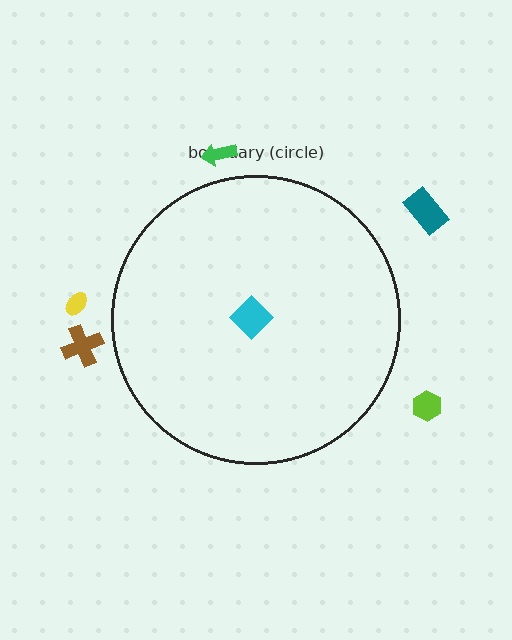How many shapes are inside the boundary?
1 inside, 5 outside.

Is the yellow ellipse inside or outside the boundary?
Outside.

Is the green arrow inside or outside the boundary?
Outside.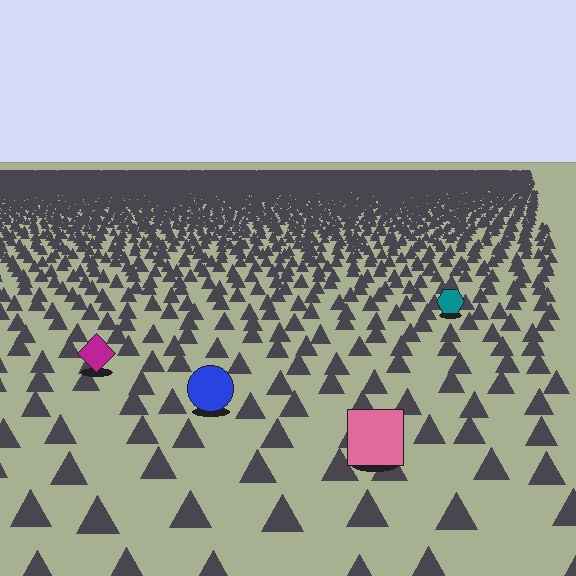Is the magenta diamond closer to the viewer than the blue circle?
No. The blue circle is closer — you can tell from the texture gradient: the ground texture is coarser near it.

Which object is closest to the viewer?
The pink square is closest. The texture marks near it are larger and more spread out.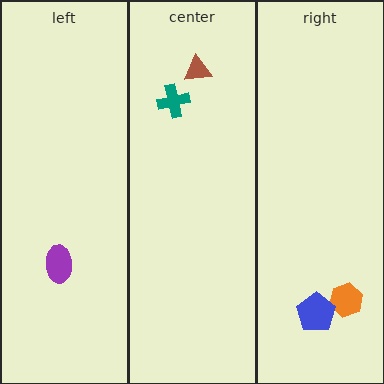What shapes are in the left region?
The purple ellipse.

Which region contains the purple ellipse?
The left region.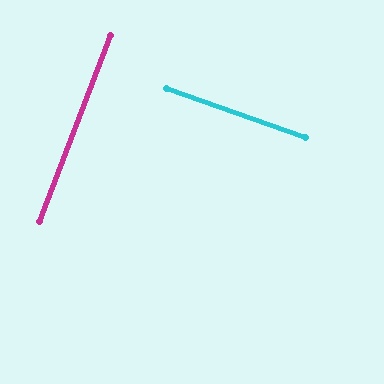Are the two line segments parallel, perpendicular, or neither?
Perpendicular — they meet at approximately 89°.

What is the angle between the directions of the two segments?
Approximately 89 degrees.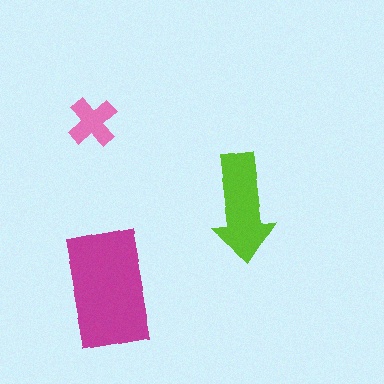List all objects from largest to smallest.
The magenta rectangle, the lime arrow, the pink cross.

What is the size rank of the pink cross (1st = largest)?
3rd.